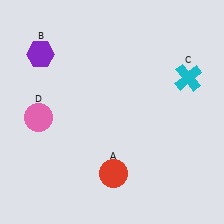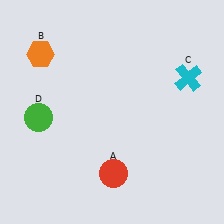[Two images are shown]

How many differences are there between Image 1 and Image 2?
There are 2 differences between the two images.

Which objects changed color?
B changed from purple to orange. D changed from pink to green.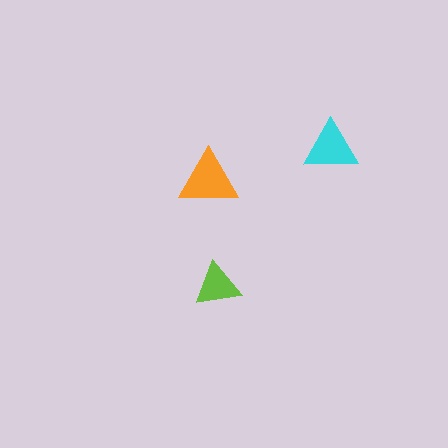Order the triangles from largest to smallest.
the orange one, the cyan one, the lime one.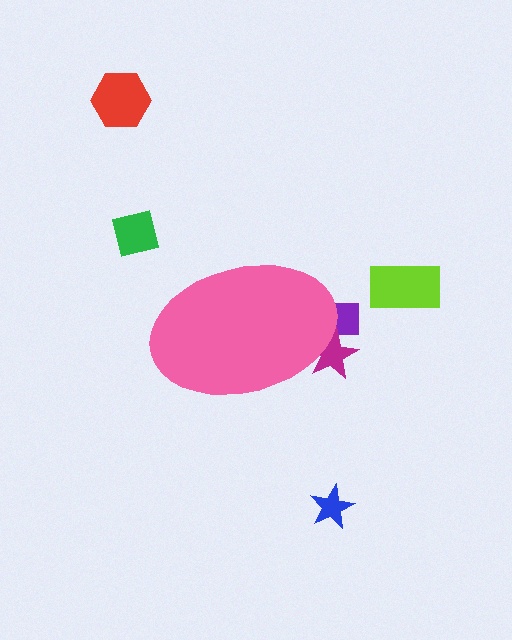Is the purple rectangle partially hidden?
Yes, the purple rectangle is partially hidden behind the pink ellipse.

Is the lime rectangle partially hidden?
No, the lime rectangle is fully visible.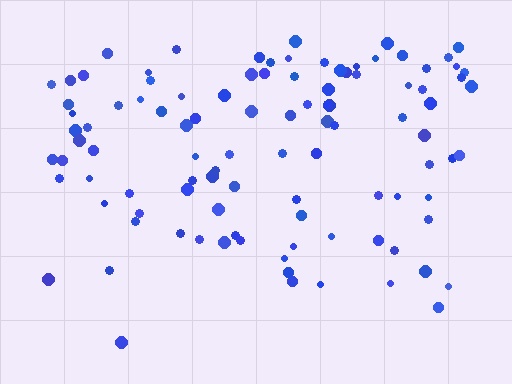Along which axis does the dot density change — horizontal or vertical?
Vertical.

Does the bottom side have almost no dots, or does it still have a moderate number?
Still a moderate number, just noticeably fewer than the top.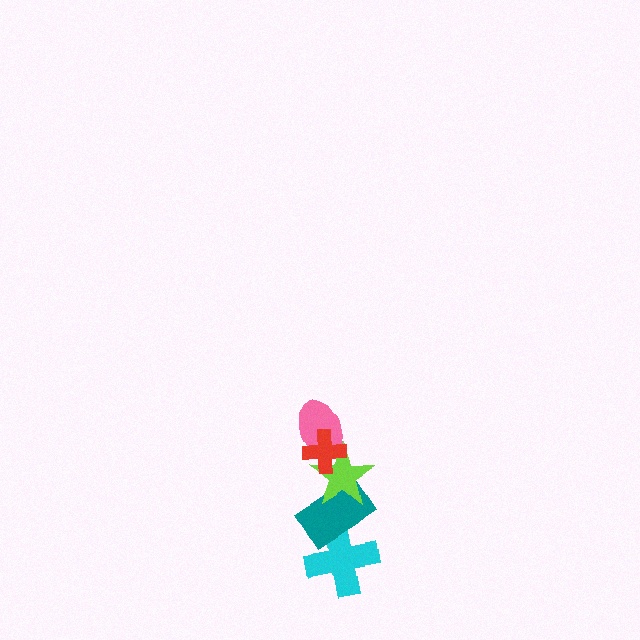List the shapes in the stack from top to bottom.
From top to bottom: the red cross, the pink ellipse, the lime star, the teal rectangle, the cyan cross.